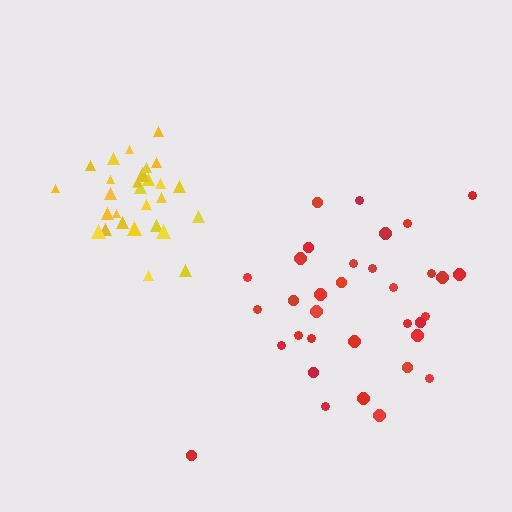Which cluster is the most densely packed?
Yellow.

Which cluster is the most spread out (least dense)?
Red.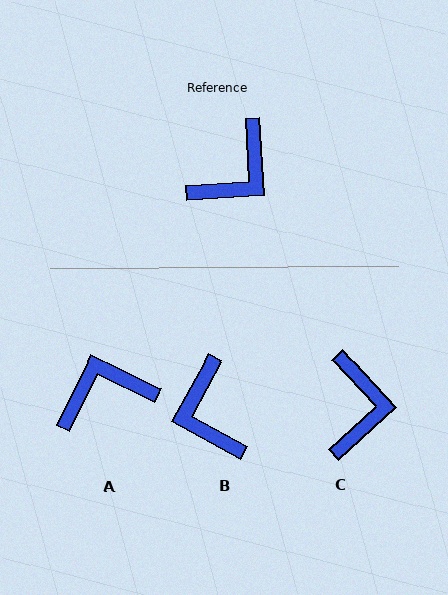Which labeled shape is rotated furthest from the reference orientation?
A, about 151 degrees away.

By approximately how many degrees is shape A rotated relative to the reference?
Approximately 151 degrees counter-clockwise.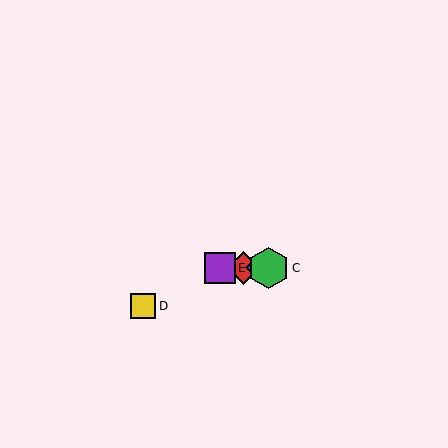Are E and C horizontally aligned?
Yes, both are at y≈268.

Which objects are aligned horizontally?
Objects A, B, C, E are aligned horizontally.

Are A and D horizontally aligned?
No, A is at y≈268 and D is at y≈306.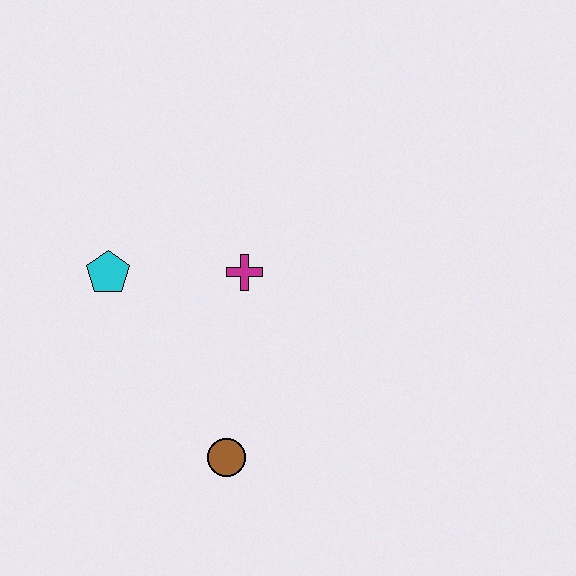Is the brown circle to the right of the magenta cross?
No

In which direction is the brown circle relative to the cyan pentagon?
The brown circle is below the cyan pentagon.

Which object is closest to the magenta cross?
The cyan pentagon is closest to the magenta cross.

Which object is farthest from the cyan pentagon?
The brown circle is farthest from the cyan pentagon.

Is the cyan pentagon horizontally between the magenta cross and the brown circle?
No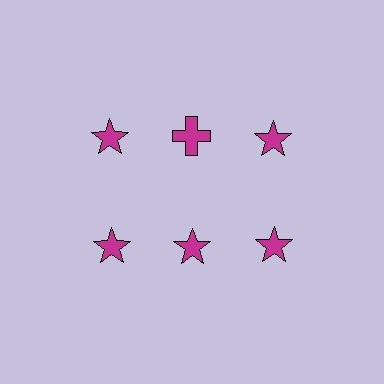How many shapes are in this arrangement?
There are 6 shapes arranged in a grid pattern.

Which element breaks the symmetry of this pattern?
The magenta cross in the top row, second from left column breaks the symmetry. All other shapes are magenta stars.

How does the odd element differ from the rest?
It has a different shape: cross instead of star.